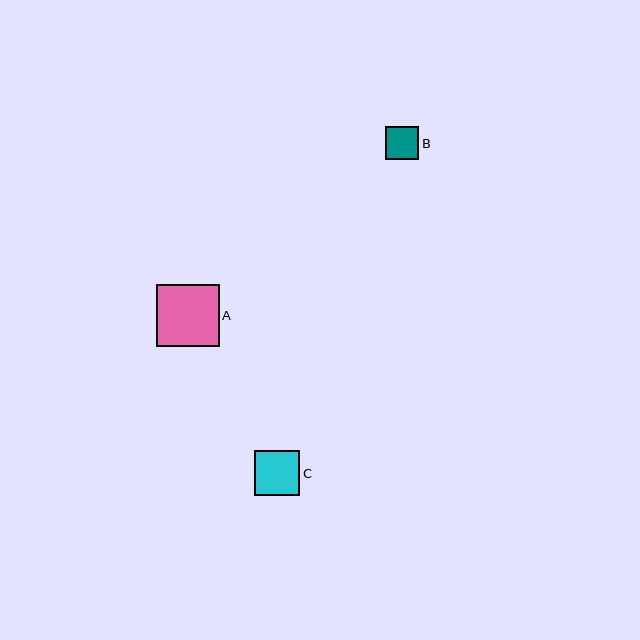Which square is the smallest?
Square B is the smallest with a size of approximately 34 pixels.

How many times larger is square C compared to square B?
Square C is approximately 1.4 times the size of square B.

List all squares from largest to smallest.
From largest to smallest: A, C, B.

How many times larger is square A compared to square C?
Square A is approximately 1.4 times the size of square C.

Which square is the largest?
Square A is the largest with a size of approximately 62 pixels.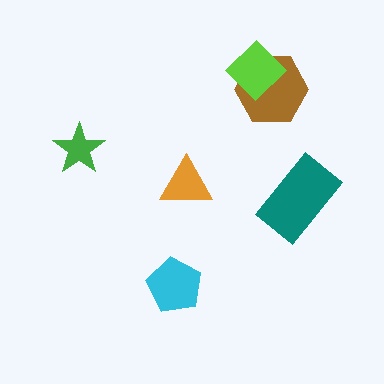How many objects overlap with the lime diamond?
1 object overlaps with the lime diamond.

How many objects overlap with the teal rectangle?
0 objects overlap with the teal rectangle.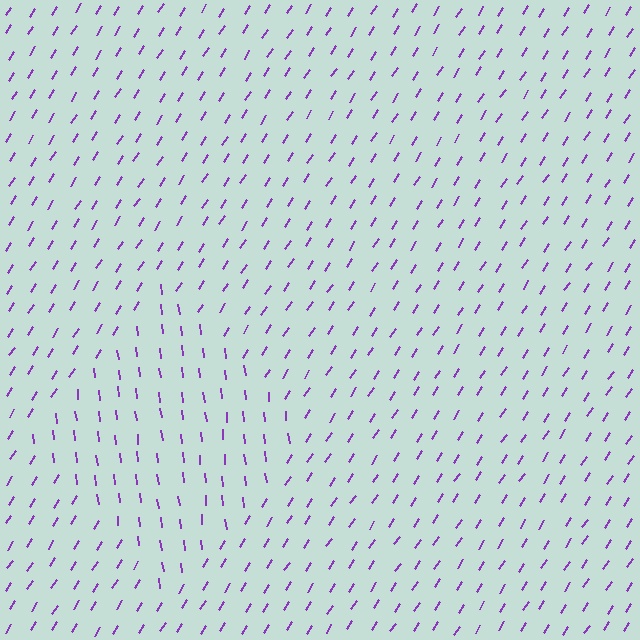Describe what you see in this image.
The image is filled with small purple line segments. A diamond region in the image has lines oriented differently from the surrounding lines, creating a visible texture boundary.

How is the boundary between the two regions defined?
The boundary is defined purely by a change in line orientation (approximately 39 degrees difference). All lines are the same color and thickness.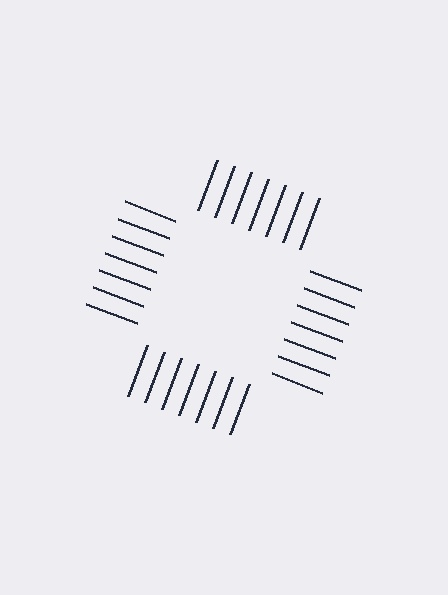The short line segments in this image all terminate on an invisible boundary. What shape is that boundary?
An illusory square — the line segments terminate on its edges but no continuous stroke is drawn.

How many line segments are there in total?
28 — 7 along each of the 4 edges.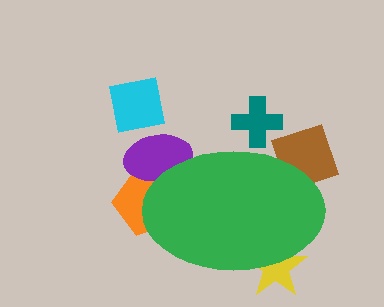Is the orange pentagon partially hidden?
Yes, the orange pentagon is partially hidden behind the green ellipse.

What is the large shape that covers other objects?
A green ellipse.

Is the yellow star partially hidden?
Yes, the yellow star is partially hidden behind the green ellipse.